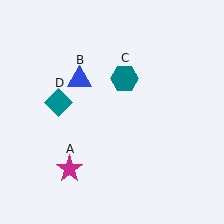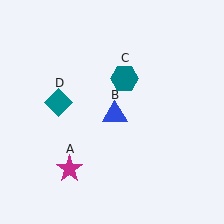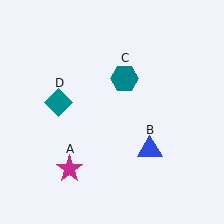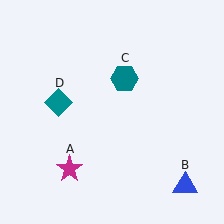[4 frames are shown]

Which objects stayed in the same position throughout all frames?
Magenta star (object A) and teal hexagon (object C) and teal diamond (object D) remained stationary.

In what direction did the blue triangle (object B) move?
The blue triangle (object B) moved down and to the right.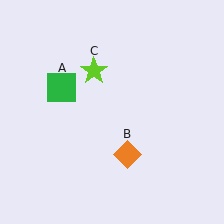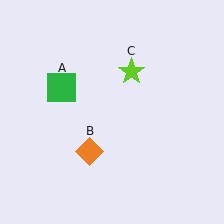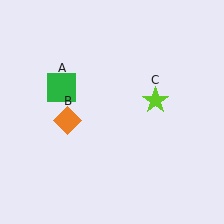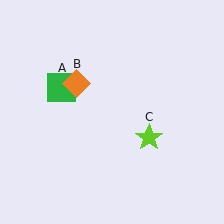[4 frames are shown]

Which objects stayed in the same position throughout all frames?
Green square (object A) remained stationary.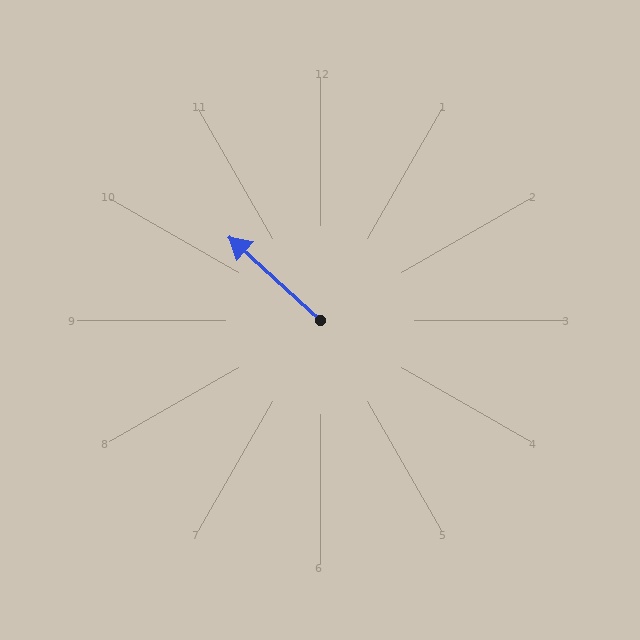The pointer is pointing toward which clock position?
Roughly 10 o'clock.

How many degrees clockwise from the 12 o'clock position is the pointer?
Approximately 313 degrees.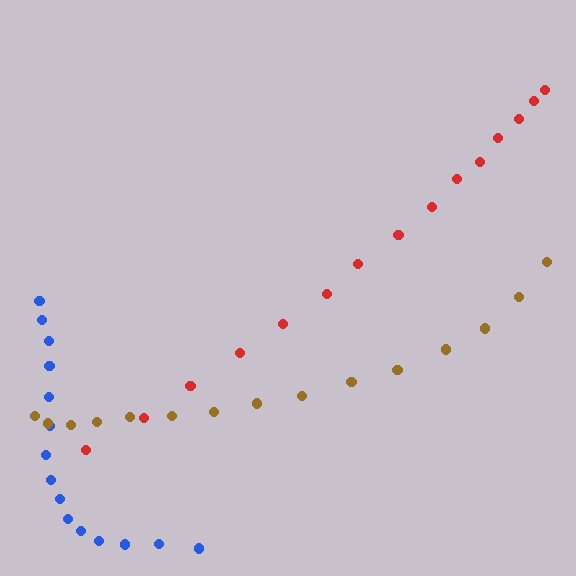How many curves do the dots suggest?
There are 3 distinct paths.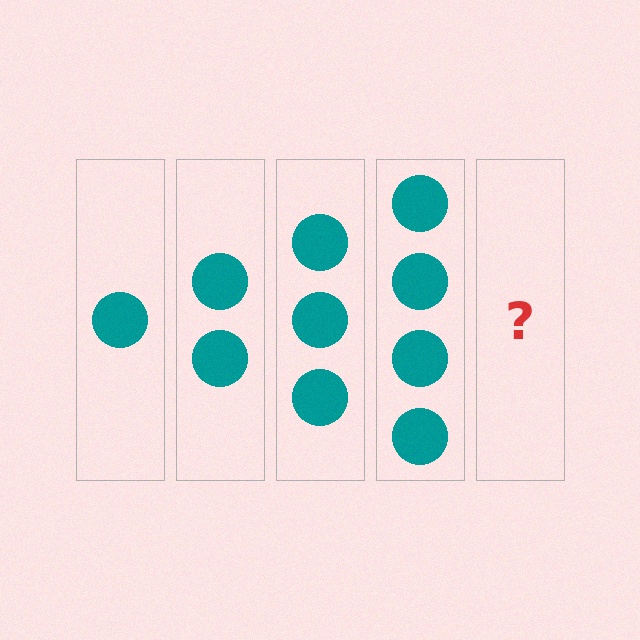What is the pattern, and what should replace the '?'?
The pattern is that each step adds one more circle. The '?' should be 5 circles.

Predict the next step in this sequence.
The next step is 5 circles.